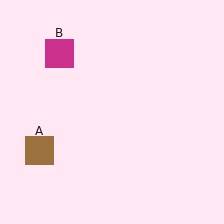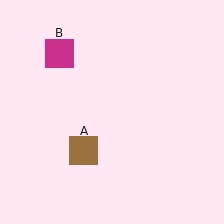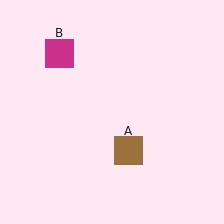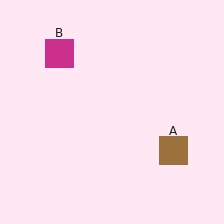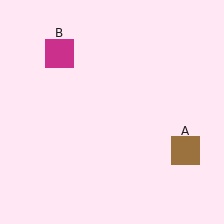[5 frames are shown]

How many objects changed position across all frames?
1 object changed position: brown square (object A).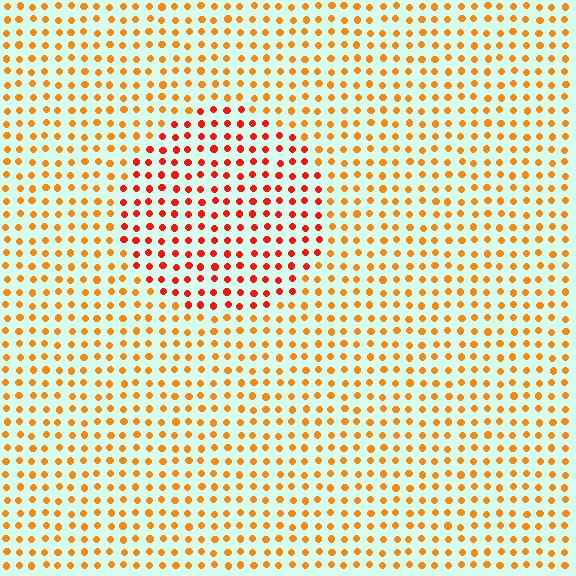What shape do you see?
I see a circle.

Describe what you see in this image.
The image is filled with small orange elements in a uniform arrangement. A circle-shaped region is visible where the elements are tinted to a slightly different hue, forming a subtle color boundary.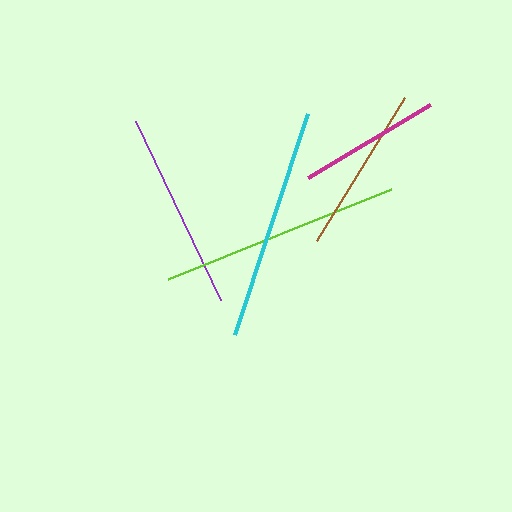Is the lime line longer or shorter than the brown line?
The lime line is longer than the brown line.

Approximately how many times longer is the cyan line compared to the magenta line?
The cyan line is approximately 1.6 times the length of the magenta line.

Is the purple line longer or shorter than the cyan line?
The cyan line is longer than the purple line.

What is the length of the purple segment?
The purple segment is approximately 199 pixels long.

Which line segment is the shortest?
The magenta line is the shortest at approximately 143 pixels.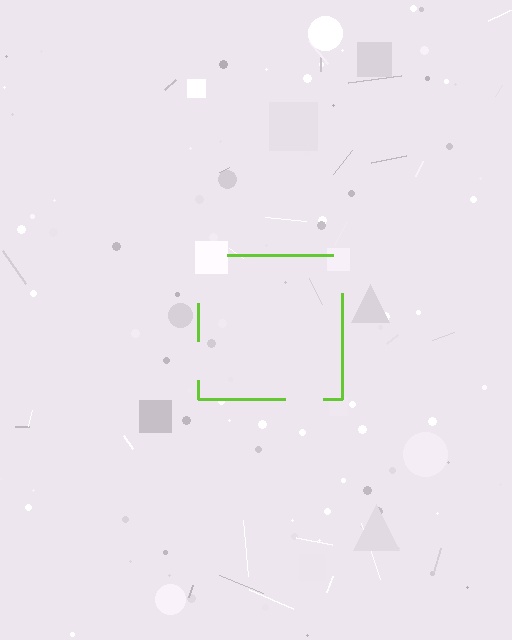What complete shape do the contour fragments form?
The contour fragments form a square.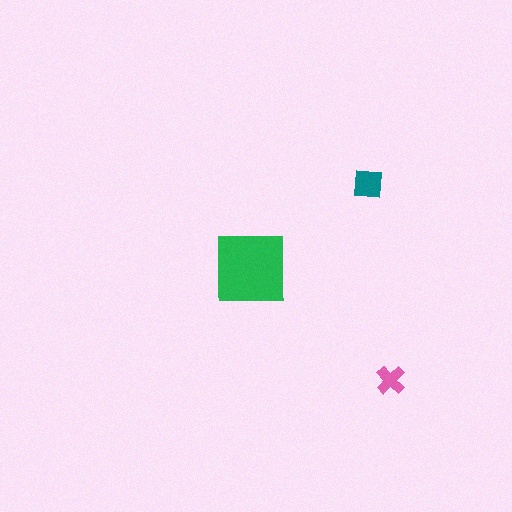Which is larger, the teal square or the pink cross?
The teal square.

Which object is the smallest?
The pink cross.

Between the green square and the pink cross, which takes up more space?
The green square.